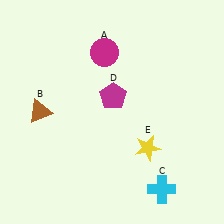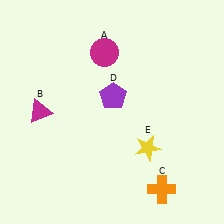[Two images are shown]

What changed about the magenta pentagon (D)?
In Image 1, D is magenta. In Image 2, it changed to purple.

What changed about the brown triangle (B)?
In Image 1, B is brown. In Image 2, it changed to magenta.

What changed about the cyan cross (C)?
In Image 1, C is cyan. In Image 2, it changed to orange.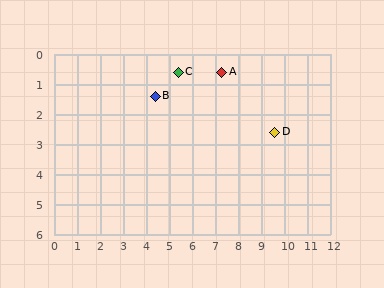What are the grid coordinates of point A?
Point A is at approximately (7.3, 0.6).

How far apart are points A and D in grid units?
Points A and D are about 3.0 grid units apart.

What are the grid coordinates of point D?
Point D is at approximately (9.6, 2.6).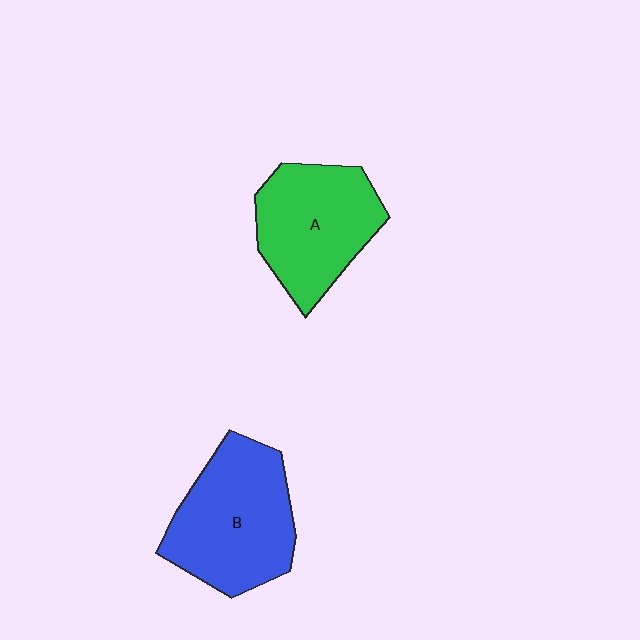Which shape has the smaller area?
Shape A (green).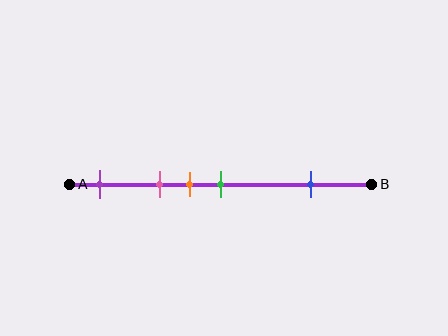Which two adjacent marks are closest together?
The orange and green marks are the closest adjacent pair.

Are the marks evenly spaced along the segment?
No, the marks are not evenly spaced.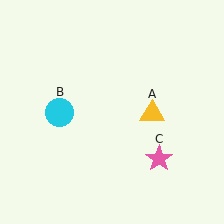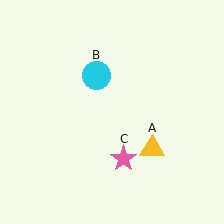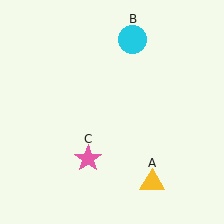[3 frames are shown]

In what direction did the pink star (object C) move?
The pink star (object C) moved left.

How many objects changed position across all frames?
3 objects changed position: yellow triangle (object A), cyan circle (object B), pink star (object C).